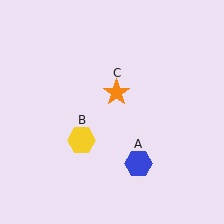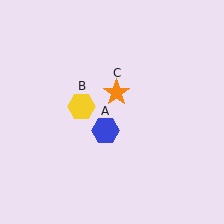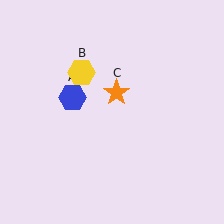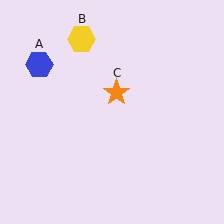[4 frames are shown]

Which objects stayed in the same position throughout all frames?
Orange star (object C) remained stationary.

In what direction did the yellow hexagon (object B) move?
The yellow hexagon (object B) moved up.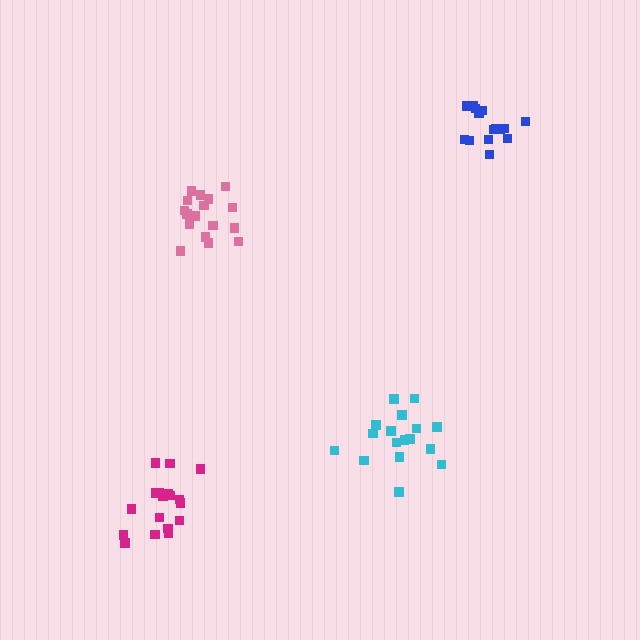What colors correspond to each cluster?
The clusters are colored: magenta, blue, pink, cyan.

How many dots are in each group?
Group 1: 18 dots, Group 2: 15 dots, Group 3: 17 dots, Group 4: 17 dots (67 total).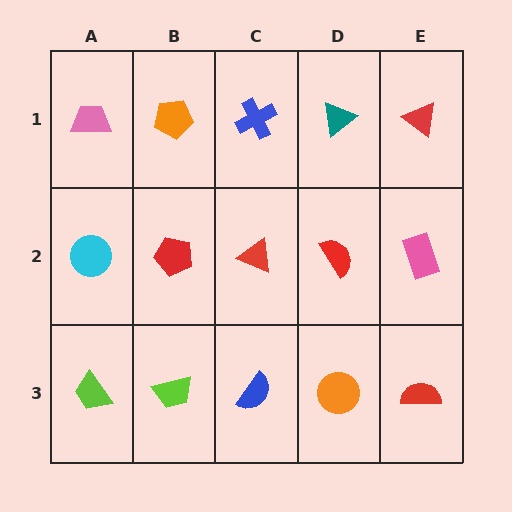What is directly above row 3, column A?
A cyan circle.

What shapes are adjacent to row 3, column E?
A pink rectangle (row 2, column E), an orange circle (row 3, column D).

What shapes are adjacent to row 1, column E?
A pink rectangle (row 2, column E), a teal triangle (row 1, column D).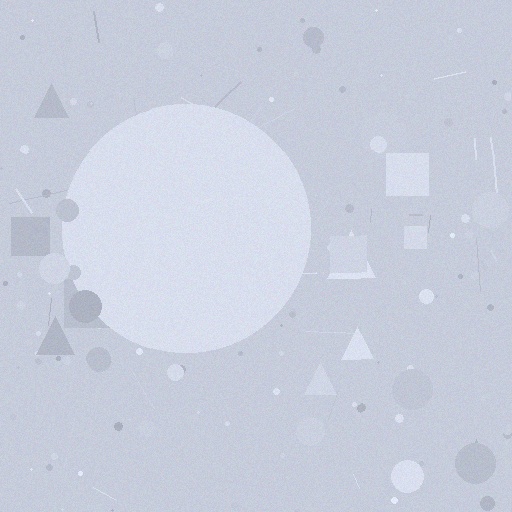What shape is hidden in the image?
A circle is hidden in the image.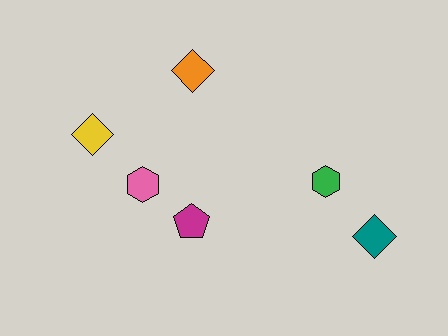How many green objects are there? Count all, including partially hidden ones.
There is 1 green object.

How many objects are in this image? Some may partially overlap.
There are 6 objects.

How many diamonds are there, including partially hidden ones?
There are 3 diamonds.